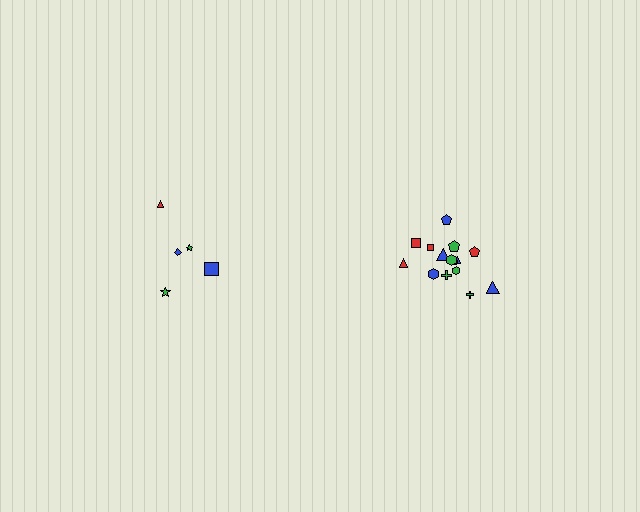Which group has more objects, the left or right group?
The right group.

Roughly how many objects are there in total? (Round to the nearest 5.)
Roughly 20 objects in total.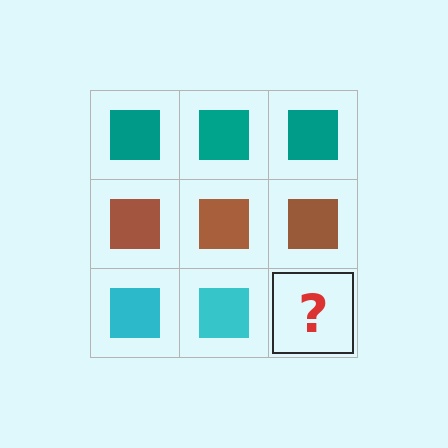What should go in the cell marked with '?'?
The missing cell should contain a cyan square.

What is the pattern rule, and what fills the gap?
The rule is that each row has a consistent color. The gap should be filled with a cyan square.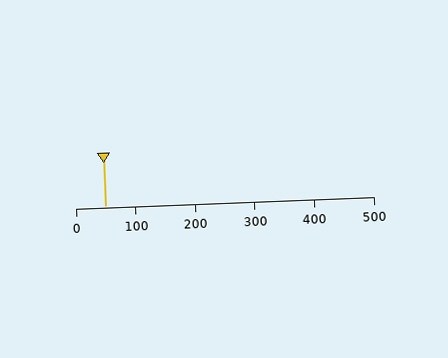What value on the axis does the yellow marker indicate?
The marker indicates approximately 50.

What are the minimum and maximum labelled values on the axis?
The axis runs from 0 to 500.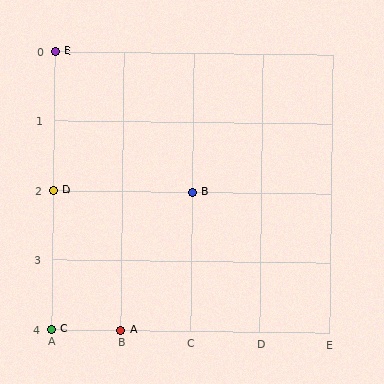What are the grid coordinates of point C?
Point C is at grid coordinates (A, 4).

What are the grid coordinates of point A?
Point A is at grid coordinates (B, 4).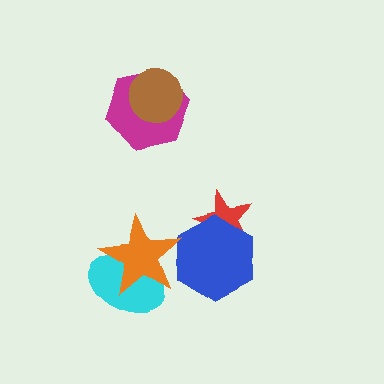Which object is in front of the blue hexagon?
The orange star is in front of the blue hexagon.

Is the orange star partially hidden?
No, no other shape covers it.